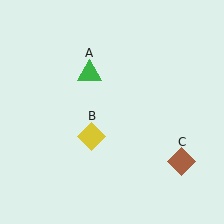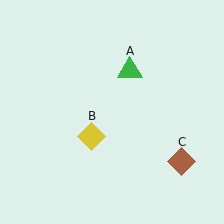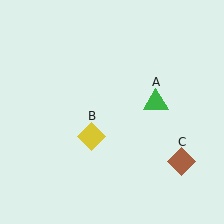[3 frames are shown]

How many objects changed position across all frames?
1 object changed position: green triangle (object A).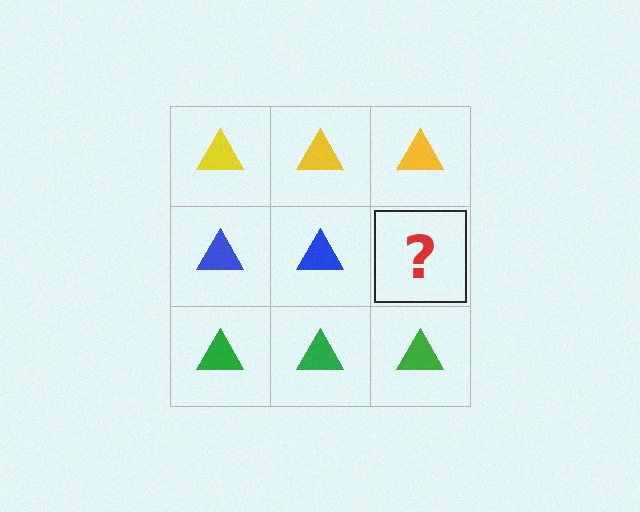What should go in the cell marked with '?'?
The missing cell should contain a blue triangle.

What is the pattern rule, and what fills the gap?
The rule is that each row has a consistent color. The gap should be filled with a blue triangle.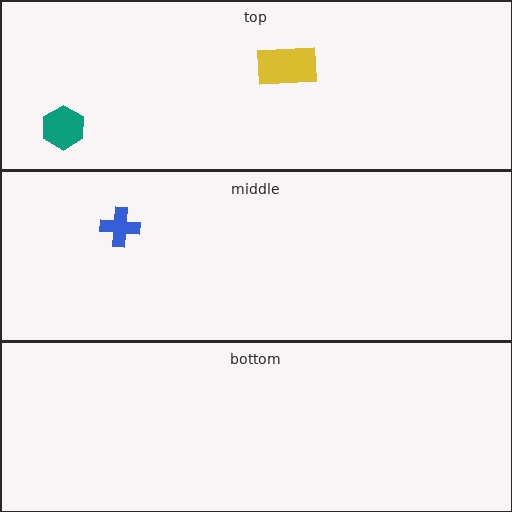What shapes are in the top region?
The yellow rectangle, the teal hexagon.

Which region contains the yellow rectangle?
The top region.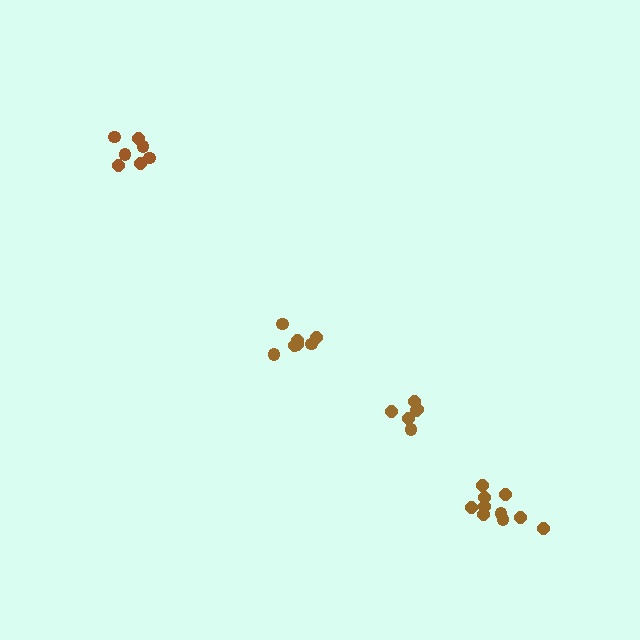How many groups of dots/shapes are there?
There are 4 groups.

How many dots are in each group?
Group 1: 6 dots, Group 2: 7 dots, Group 3: 7 dots, Group 4: 10 dots (30 total).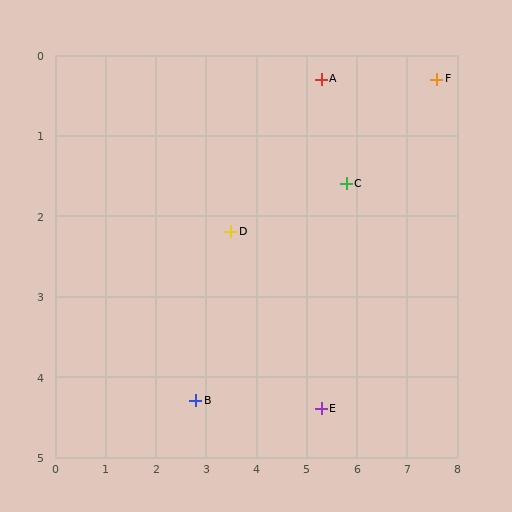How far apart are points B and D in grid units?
Points B and D are about 2.2 grid units apart.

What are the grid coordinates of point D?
Point D is at approximately (3.5, 2.2).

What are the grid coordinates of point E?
Point E is at approximately (5.3, 4.4).